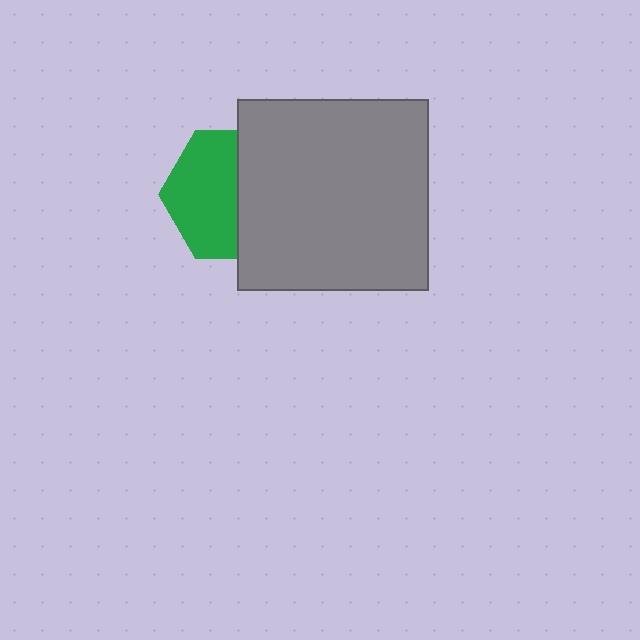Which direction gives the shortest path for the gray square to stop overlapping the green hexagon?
Moving right gives the shortest separation.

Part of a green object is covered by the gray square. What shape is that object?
It is a hexagon.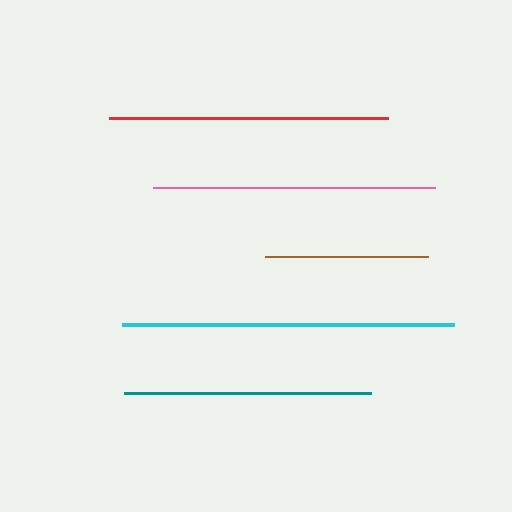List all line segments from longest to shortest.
From longest to shortest: cyan, pink, red, teal, brown.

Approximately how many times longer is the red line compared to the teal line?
The red line is approximately 1.1 times the length of the teal line.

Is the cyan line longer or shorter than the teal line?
The cyan line is longer than the teal line.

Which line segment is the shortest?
The brown line is the shortest at approximately 163 pixels.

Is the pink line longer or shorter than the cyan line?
The cyan line is longer than the pink line.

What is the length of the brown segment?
The brown segment is approximately 163 pixels long.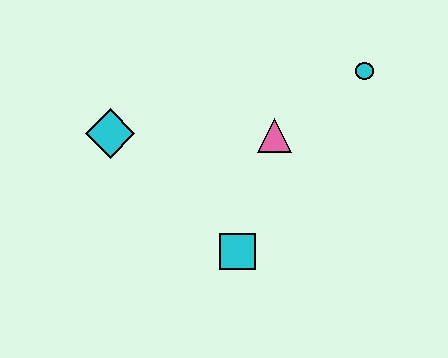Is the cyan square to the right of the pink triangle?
No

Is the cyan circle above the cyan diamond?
Yes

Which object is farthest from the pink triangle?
The cyan diamond is farthest from the pink triangle.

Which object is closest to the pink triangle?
The cyan circle is closest to the pink triangle.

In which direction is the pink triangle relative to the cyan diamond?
The pink triangle is to the right of the cyan diamond.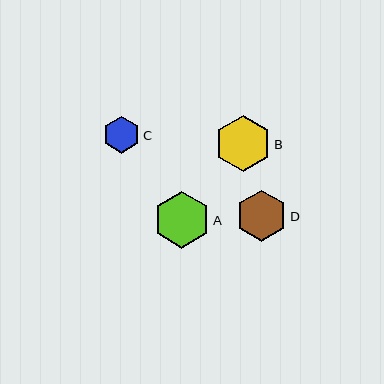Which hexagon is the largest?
Hexagon A is the largest with a size of approximately 56 pixels.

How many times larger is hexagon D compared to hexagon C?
Hexagon D is approximately 1.4 times the size of hexagon C.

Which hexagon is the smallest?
Hexagon C is the smallest with a size of approximately 37 pixels.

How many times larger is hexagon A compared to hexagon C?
Hexagon A is approximately 1.5 times the size of hexagon C.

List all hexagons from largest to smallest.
From largest to smallest: A, B, D, C.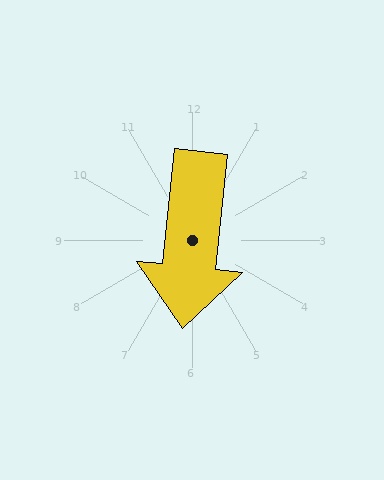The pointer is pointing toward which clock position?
Roughly 6 o'clock.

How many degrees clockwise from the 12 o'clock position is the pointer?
Approximately 186 degrees.